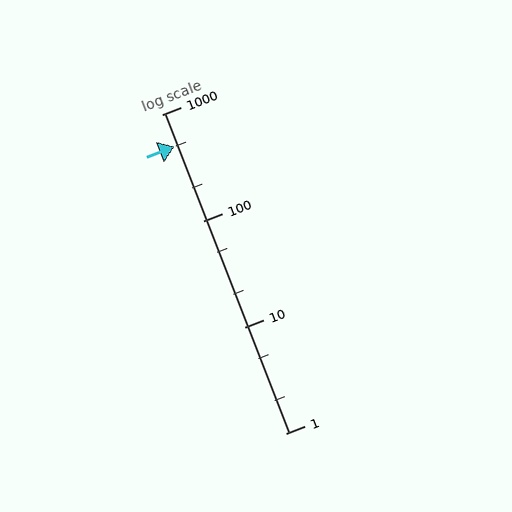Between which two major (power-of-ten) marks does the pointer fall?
The pointer is between 100 and 1000.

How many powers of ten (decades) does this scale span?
The scale spans 3 decades, from 1 to 1000.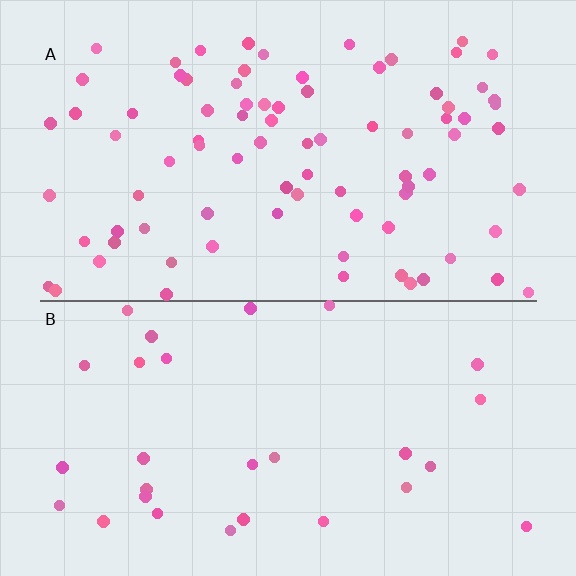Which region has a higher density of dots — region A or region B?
A (the top).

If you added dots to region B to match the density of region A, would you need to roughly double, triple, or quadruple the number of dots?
Approximately triple.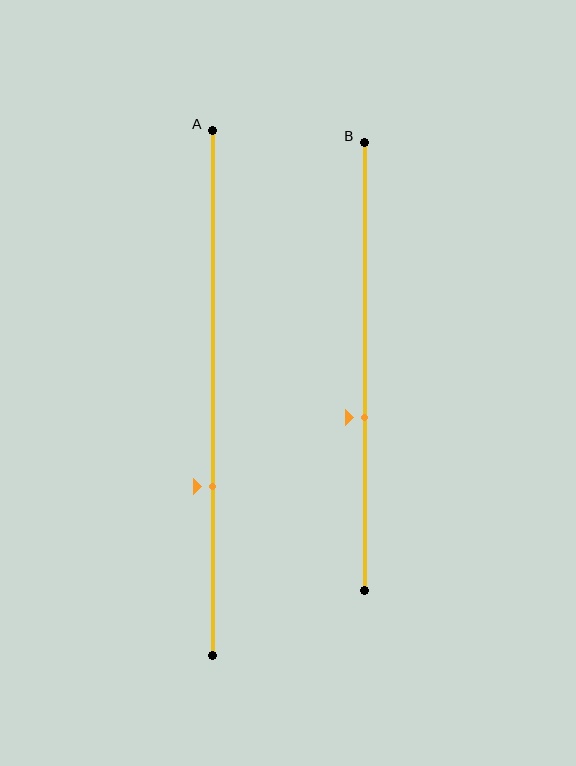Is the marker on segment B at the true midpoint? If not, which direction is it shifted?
No, the marker on segment B is shifted downward by about 11% of the segment length.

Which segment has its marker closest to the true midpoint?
Segment B has its marker closest to the true midpoint.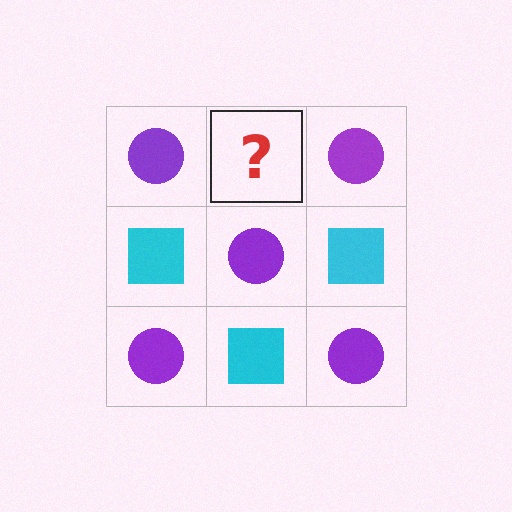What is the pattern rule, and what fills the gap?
The rule is that it alternates purple circle and cyan square in a checkerboard pattern. The gap should be filled with a cyan square.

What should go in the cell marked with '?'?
The missing cell should contain a cyan square.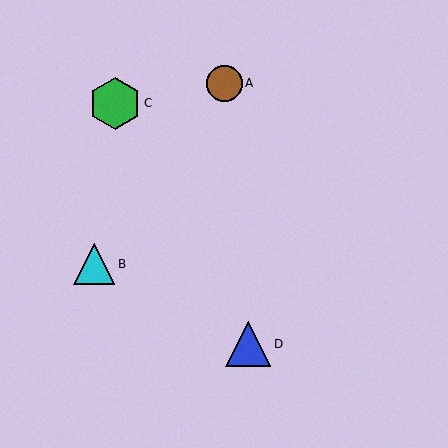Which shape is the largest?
The green hexagon (labeled C) is the largest.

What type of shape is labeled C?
Shape C is a green hexagon.